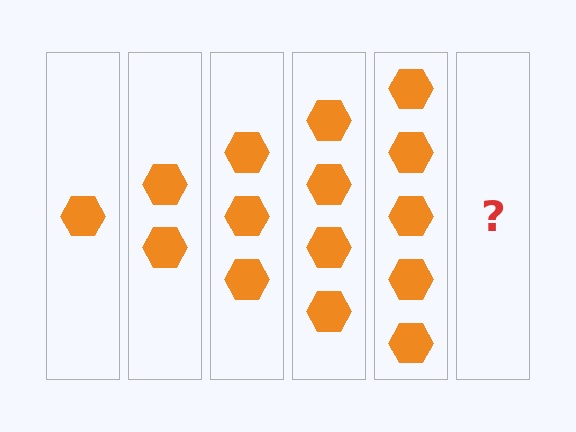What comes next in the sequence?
The next element should be 6 hexagons.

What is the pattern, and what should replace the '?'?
The pattern is that each step adds one more hexagon. The '?' should be 6 hexagons.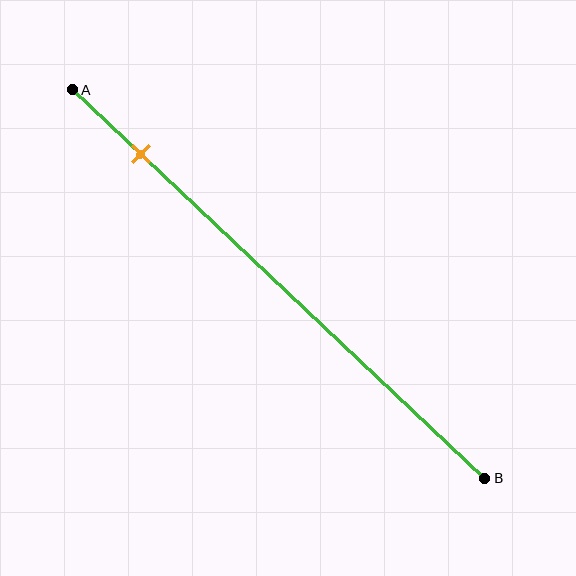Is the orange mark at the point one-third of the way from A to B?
No, the mark is at about 15% from A, not at the 33% one-third point.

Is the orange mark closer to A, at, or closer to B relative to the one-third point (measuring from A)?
The orange mark is closer to point A than the one-third point of segment AB.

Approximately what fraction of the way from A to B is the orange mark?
The orange mark is approximately 15% of the way from A to B.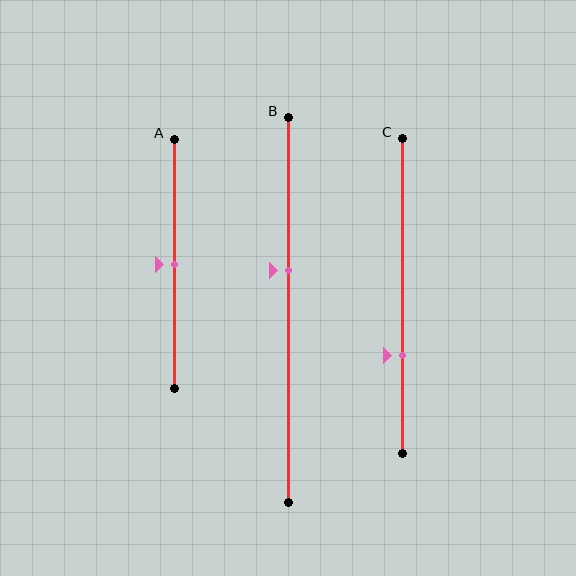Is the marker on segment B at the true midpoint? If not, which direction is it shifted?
No, the marker on segment B is shifted upward by about 10% of the segment length.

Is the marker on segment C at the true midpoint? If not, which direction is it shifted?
No, the marker on segment C is shifted downward by about 19% of the segment length.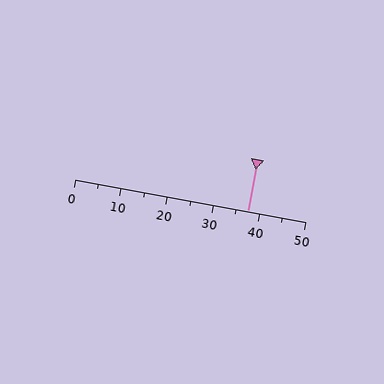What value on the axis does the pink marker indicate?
The marker indicates approximately 37.5.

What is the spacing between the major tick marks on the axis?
The major ticks are spaced 10 apart.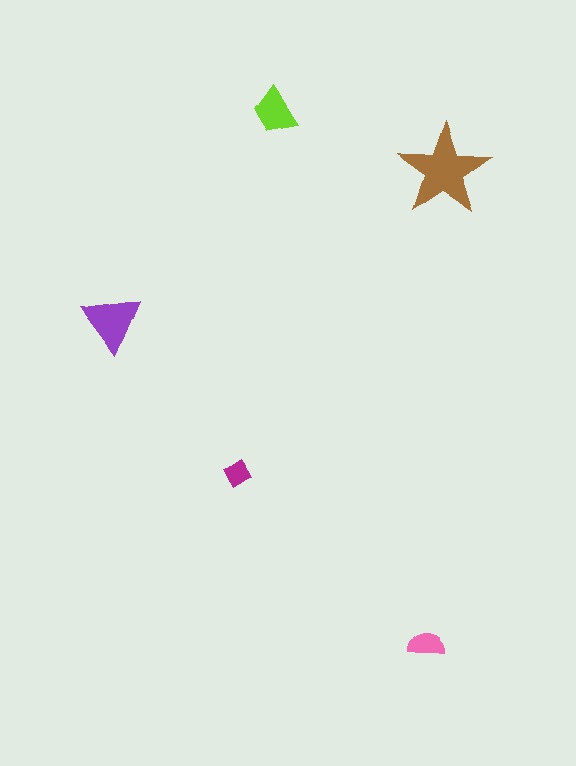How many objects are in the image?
There are 5 objects in the image.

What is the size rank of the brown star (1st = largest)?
1st.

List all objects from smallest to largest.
The magenta diamond, the pink semicircle, the lime trapezoid, the purple triangle, the brown star.